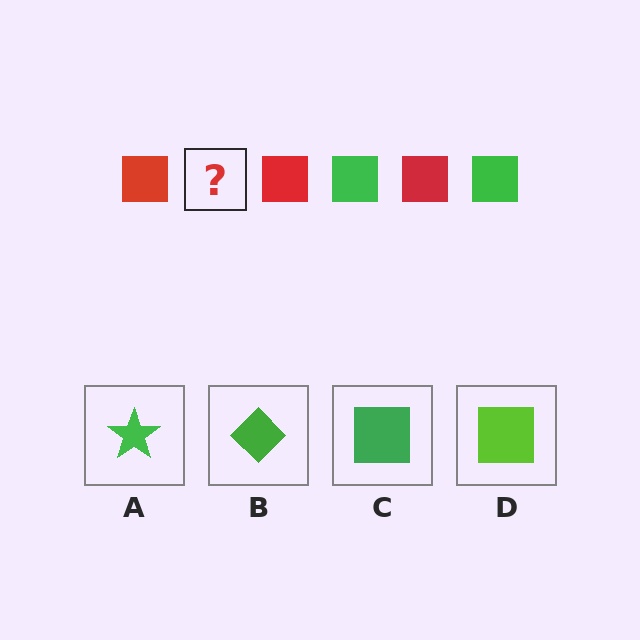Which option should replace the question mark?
Option C.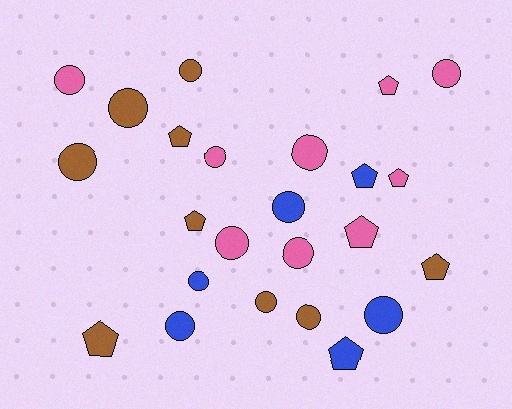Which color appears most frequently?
Pink, with 9 objects.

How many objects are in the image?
There are 24 objects.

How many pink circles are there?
There are 6 pink circles.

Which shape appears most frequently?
Circle, with 15 objects.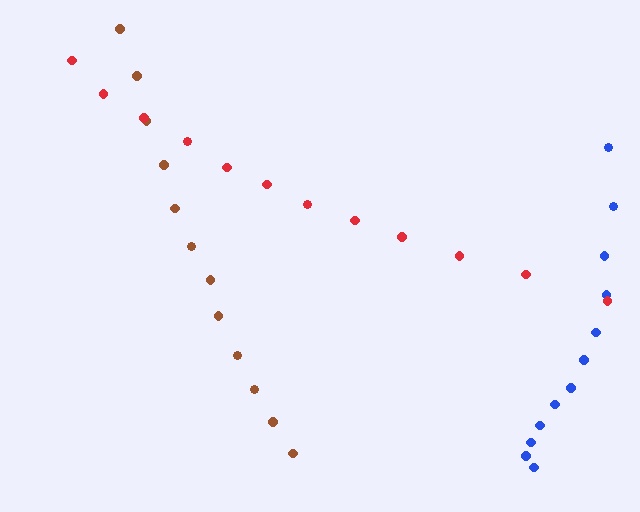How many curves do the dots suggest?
There are 3 distinct paths.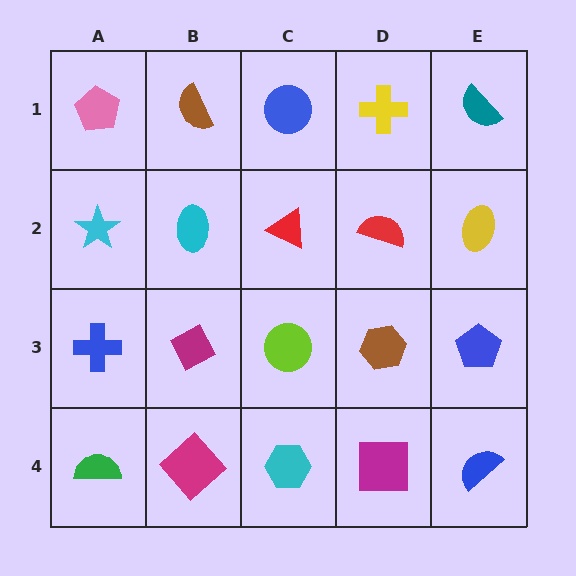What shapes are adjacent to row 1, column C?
A red triangle (row 2, column C), a brown semicircle (row 1, column B), a yellow cross (row 1, column D).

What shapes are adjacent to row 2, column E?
A teal semicircle (row 1, column E), a blue pentagon (row 3, column E), a red semicircle (row 2, column D).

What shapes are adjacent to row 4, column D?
A brown hexagon (row 3, column D), a cyan hexagon (row 4, column C), a blue semicircle (row 4, column E).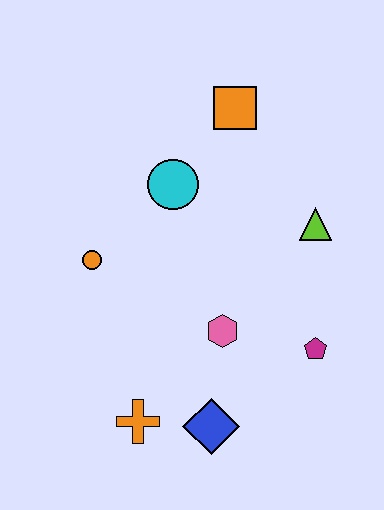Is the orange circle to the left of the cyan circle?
Yes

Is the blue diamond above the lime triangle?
No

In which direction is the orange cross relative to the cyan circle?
The orange cross is below the cyan circle.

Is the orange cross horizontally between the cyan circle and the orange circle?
Yes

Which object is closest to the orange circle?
The cyan circle is closest to the orange circle.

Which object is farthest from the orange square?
The orange cross is farthest from the orange square.